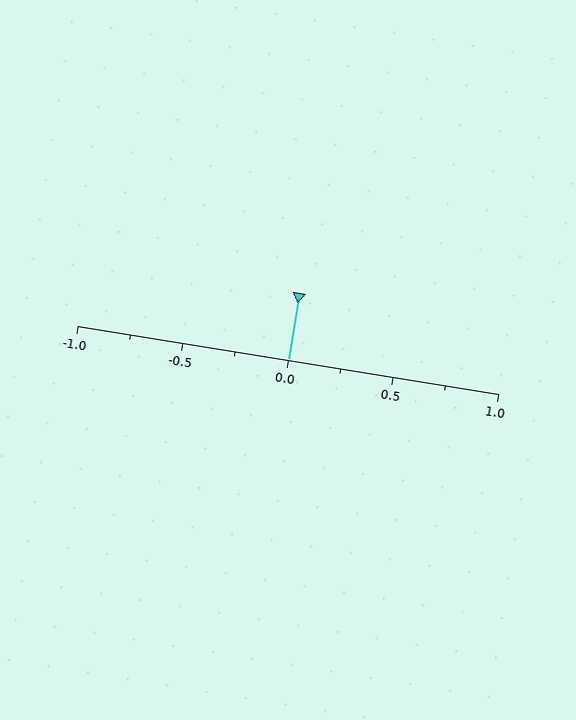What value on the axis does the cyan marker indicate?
The marker indicates approximately 0.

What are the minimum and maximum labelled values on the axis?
The axis runs from -1.0 to 1.0.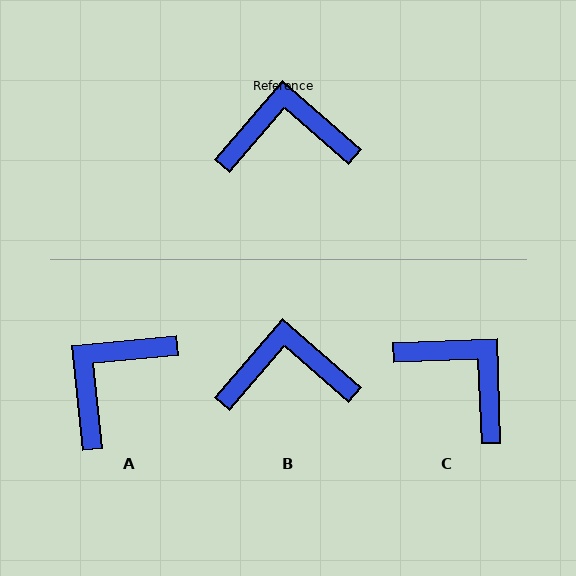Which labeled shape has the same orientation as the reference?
B.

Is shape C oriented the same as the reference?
No, it is off by about 47 degrees.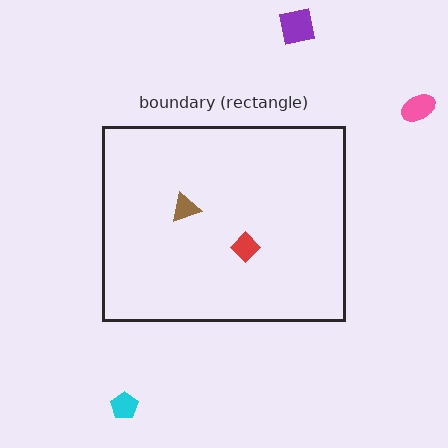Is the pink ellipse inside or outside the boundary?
Outside.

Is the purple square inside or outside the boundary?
Outside.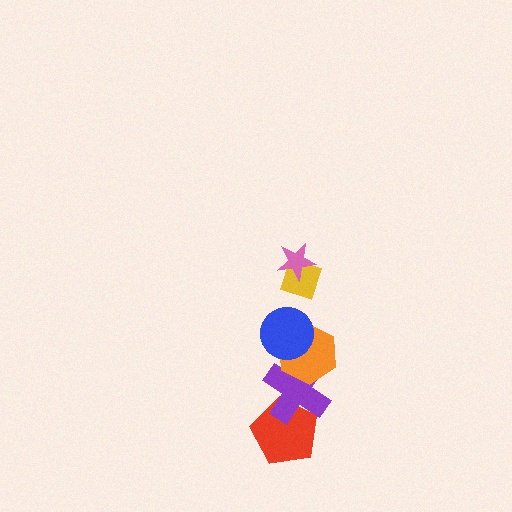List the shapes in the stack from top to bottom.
From top to bottom: the pink star, the yellow diamond, the blue circle, the orange hexagon, the purple cross, the red pentagon.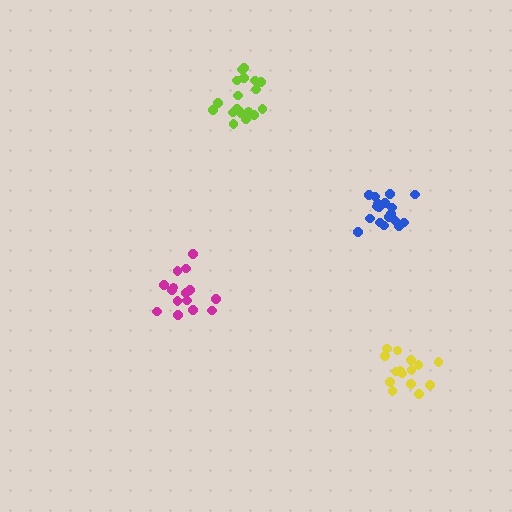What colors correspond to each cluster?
The clusters are colored: lime, blue, yellow, magenta.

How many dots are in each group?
Group 1: 18 dots, Group 2: 19 dots, Group 3: 15 dots, Group 4: 15 dots (67 total).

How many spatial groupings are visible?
There are 4 spatial groupings.